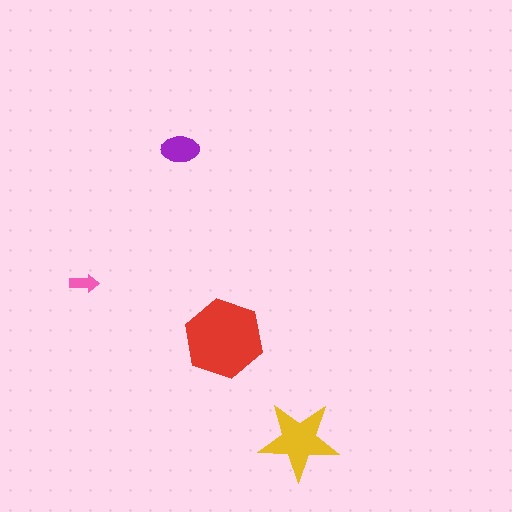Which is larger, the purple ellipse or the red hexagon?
The red hexagon.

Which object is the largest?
The red hexagon.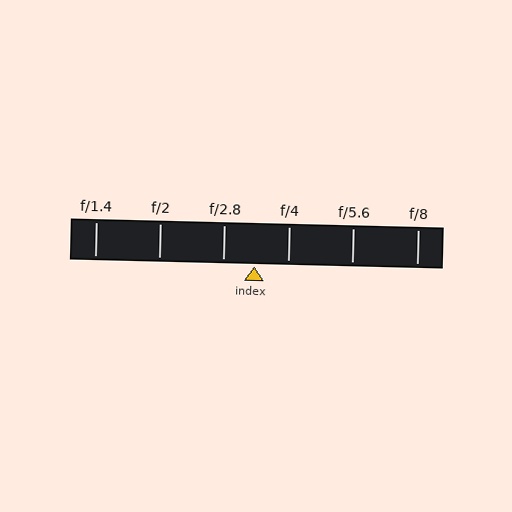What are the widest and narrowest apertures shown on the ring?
The widest aperture shown is f/1.4 and the narrowest is f/8.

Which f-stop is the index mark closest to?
The index mark is closest to f/2.8.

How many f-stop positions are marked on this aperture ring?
There are 6 f-stop positions marked.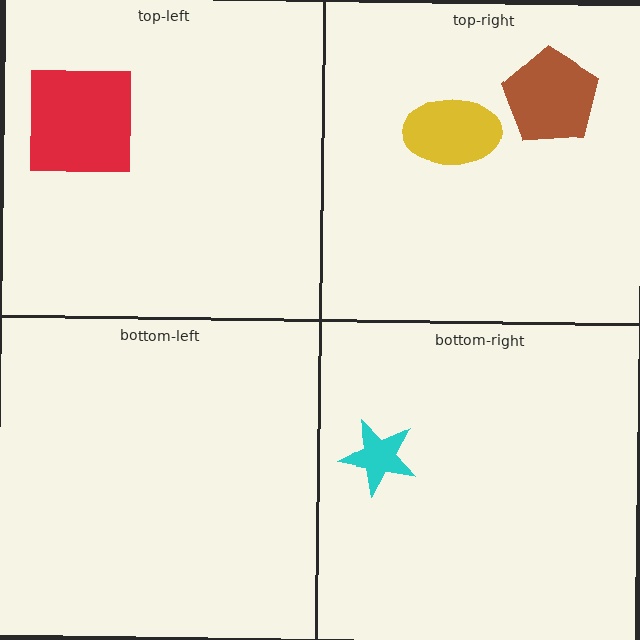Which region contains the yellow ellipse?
The top-right region.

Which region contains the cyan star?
The bottom-right region.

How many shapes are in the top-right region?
2.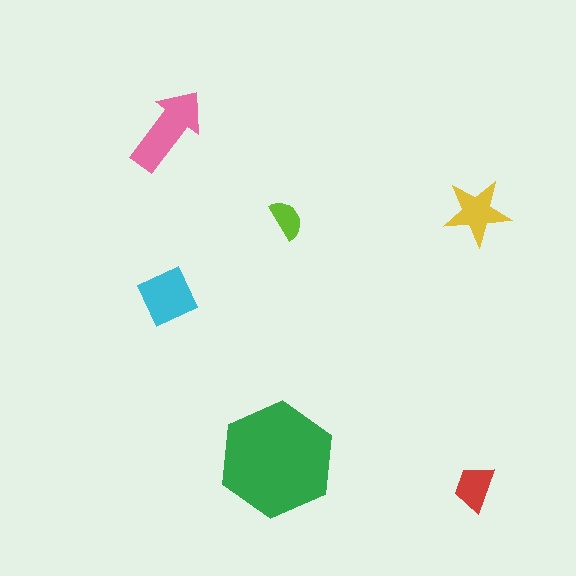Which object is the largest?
The green hexagon.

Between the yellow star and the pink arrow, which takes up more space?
The pink arrow.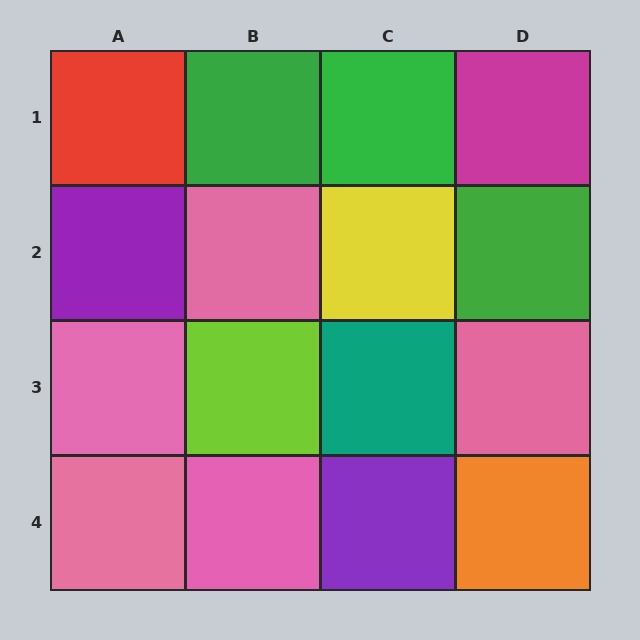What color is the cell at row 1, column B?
Green.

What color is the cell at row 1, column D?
Magenta.